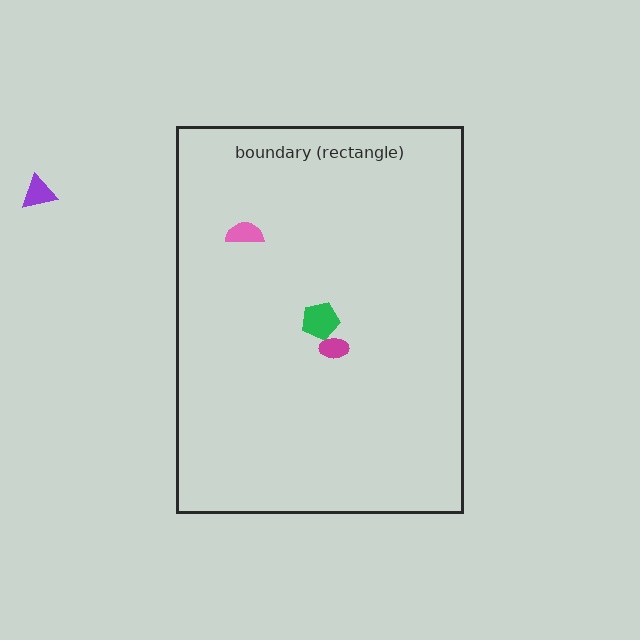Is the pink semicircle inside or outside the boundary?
Inside.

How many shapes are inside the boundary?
3 inside, 1 outside.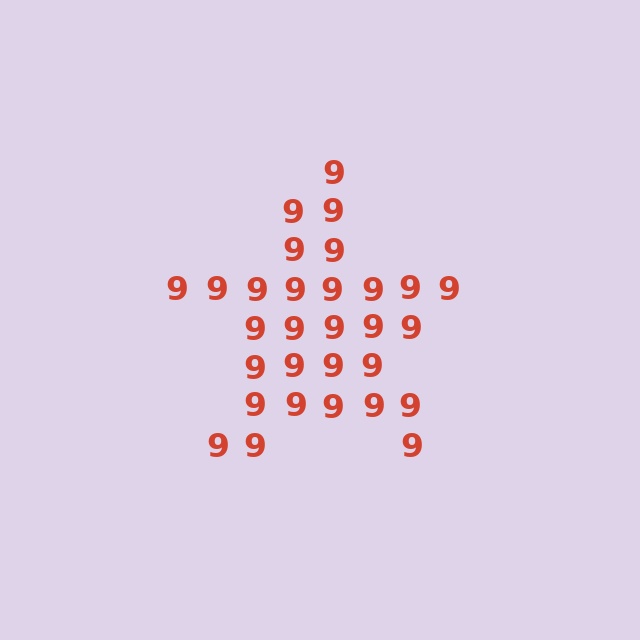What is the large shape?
The large shape is a star.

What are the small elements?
The small elements are digit 9's.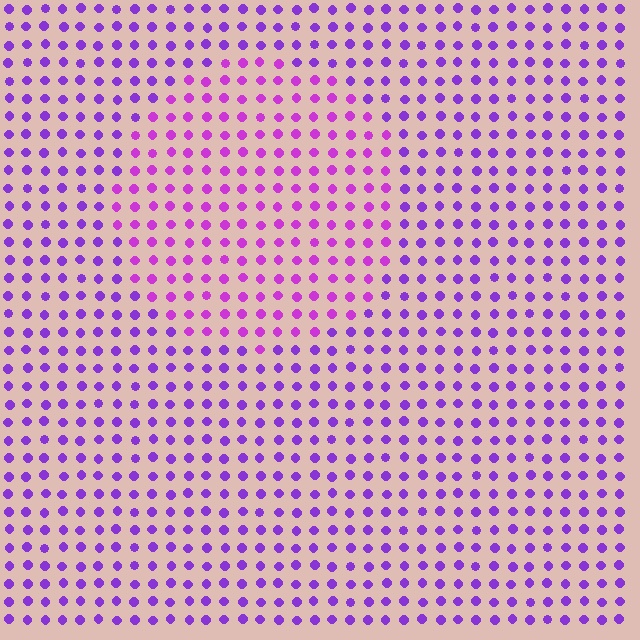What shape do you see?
I see a circle.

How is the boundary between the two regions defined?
The boundary is defined purely by a slight shift in hue (about 25 degrees). Spacing, size, and orientation are identical on both sides.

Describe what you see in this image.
The image is filled with small purple elements in a uniform arrangement. A circle-shaped region is visible where the elements are tinted to a slightly different hue, forming a subtle color boundary.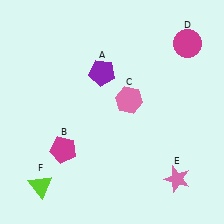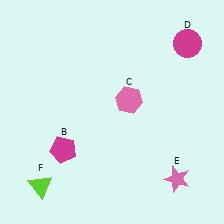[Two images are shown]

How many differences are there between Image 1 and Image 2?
There is 1 difference between the two images.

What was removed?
The purple pentagon (A) was removed in Image 2.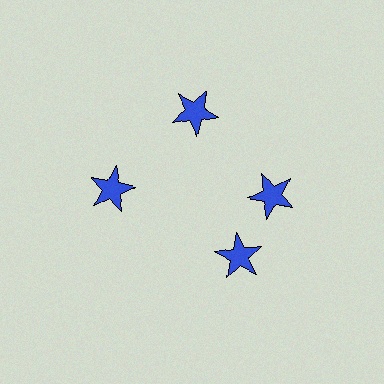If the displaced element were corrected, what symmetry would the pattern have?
It would have 4-fold rotational symmetry — the pattern would map onto itself every 90 degrees.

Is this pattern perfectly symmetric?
No. The 4 blue stars are arranged in a ring, but one element near the 6 o'clock position is rotated out of alignment along the ring, breaking the 4-fold rotational symmetry.